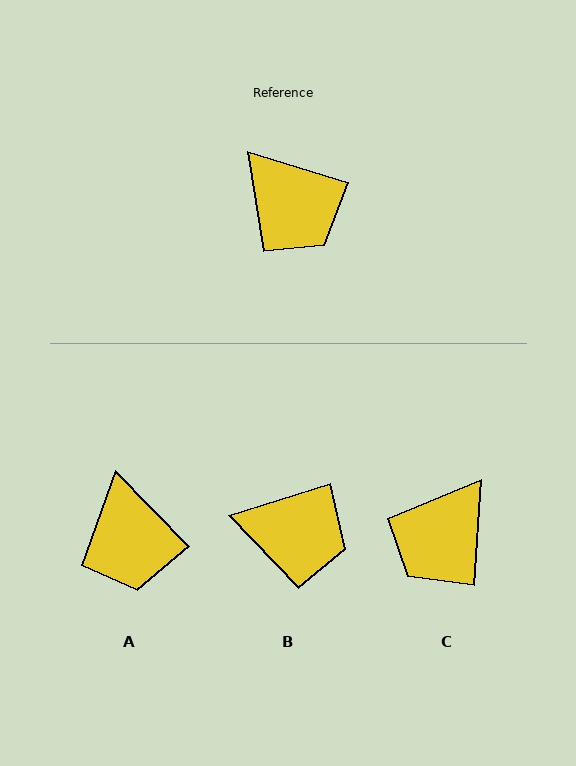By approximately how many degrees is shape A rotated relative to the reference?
Approximately 29 degrees clockwise.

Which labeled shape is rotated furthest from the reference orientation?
C, about 77 degrees away.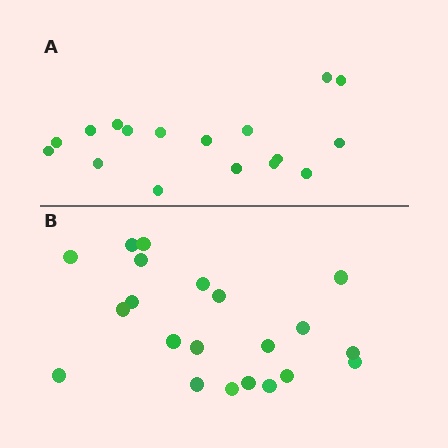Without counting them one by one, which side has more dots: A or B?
Region B (the bottom region) has more dots.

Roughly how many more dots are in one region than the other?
Region B has about 4 more dots than region A.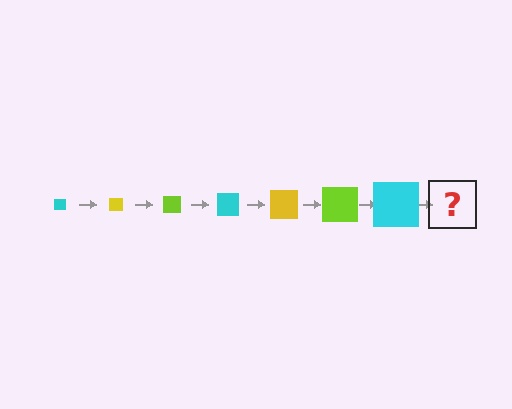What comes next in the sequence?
The next element should be a yellow square, larger than the previous one.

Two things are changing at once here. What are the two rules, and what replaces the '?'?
The two rules are that the square grows larger each step and the color cycles through cyan, yellow, and lime. The '?' should be a yellow square, larger than the previous one.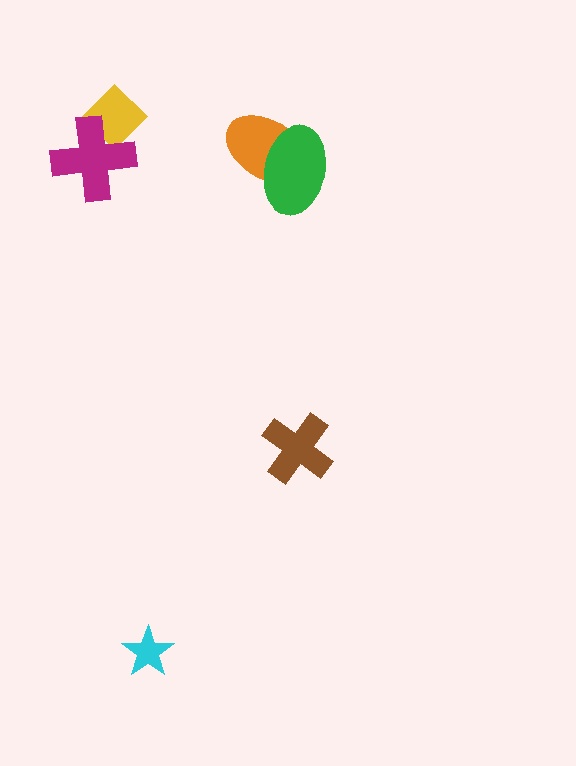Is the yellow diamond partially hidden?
Yes, it is partially covered by another shape.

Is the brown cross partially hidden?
No, no other shape covers it.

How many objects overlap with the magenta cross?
1 object overlaps with the magenta cross.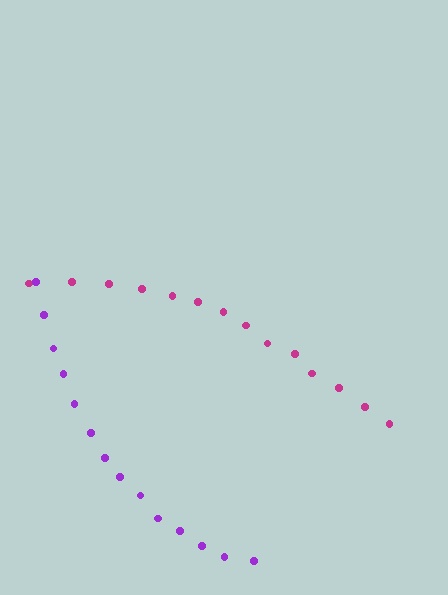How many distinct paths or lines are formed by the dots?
There are 2 distinct paths.